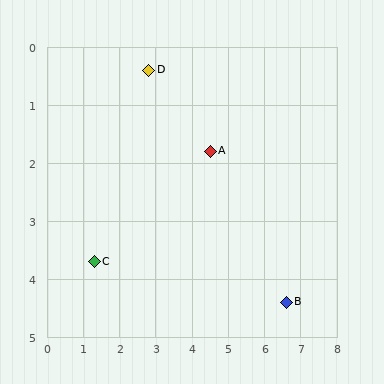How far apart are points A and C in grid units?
Points A and C are about 3.7 grid units apart.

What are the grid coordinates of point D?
Point D is at approximately (2.8, 0.4).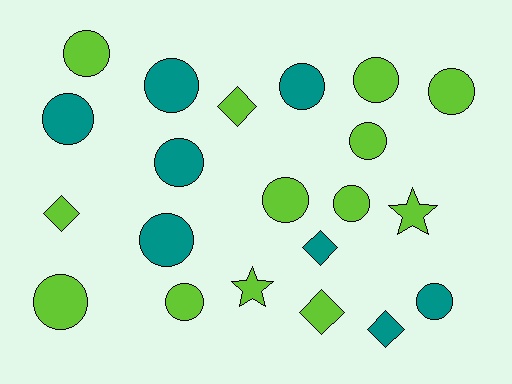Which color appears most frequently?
Lime, with 13 objects.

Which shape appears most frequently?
Circle, with 14 objects.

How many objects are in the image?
There are 21 objects.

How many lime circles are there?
There are 8 lime circles.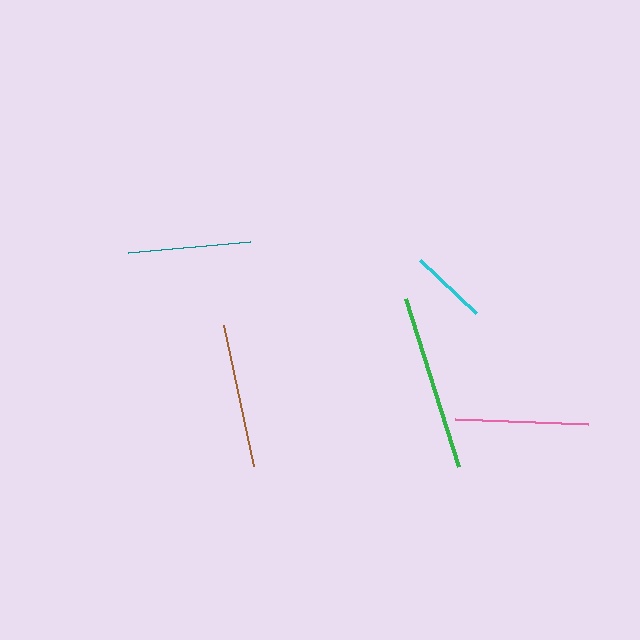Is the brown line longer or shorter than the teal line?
The brown line is longer than the teal line.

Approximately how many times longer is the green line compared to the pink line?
The green line is approximately 1.3 times the length of the pink line.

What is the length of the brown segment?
The brown segment is approximately 143 pixels long.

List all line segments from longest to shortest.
From longest to shortest: green, brown, pink, teal, cyan.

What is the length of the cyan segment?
The cyan segment is approximately 77 pixels long.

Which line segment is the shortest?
The cyan line is the shortest at approximately 77 pixels.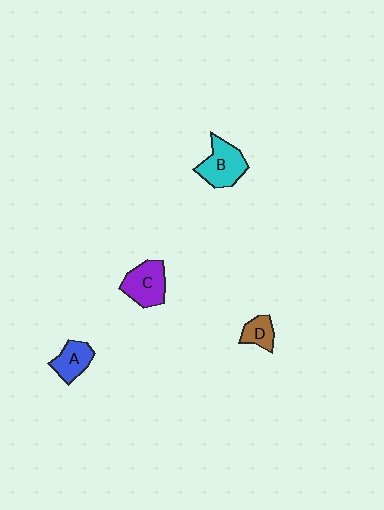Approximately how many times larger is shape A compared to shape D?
Approximately 1.3 times.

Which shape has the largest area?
Shape B (cyan).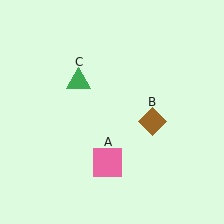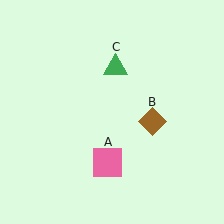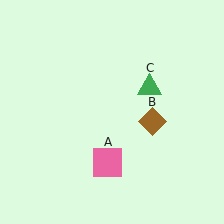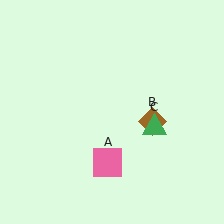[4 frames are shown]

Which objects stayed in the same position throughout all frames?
Pink square (object A) and brown diamond (object B) remained stationary.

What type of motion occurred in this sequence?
The green triangle (object C) rotated clockwise around the center of the scene.